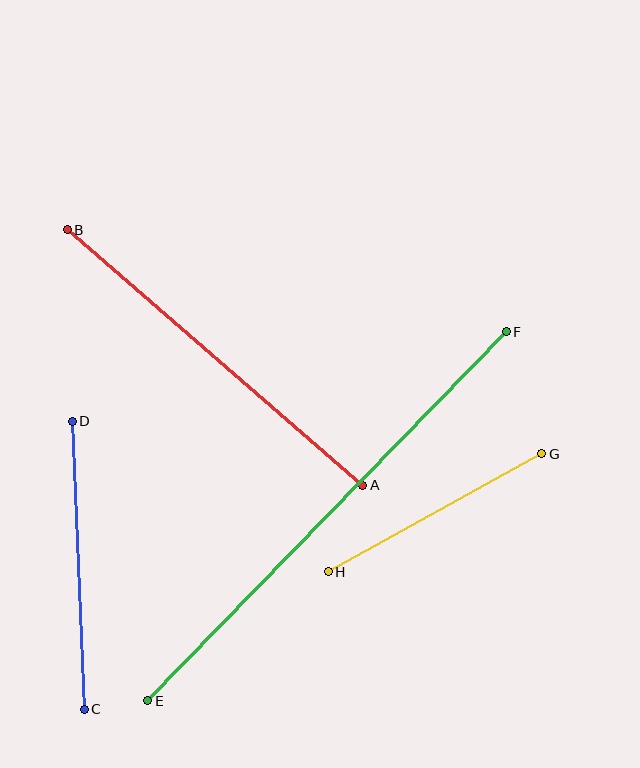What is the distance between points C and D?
The distance is approximately 288 pixels.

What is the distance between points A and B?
The distance is approximately 391 pixels.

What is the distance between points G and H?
The distance is approximately 244 pixels.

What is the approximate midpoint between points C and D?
The midpoint is at approximately (78, 565) pixels.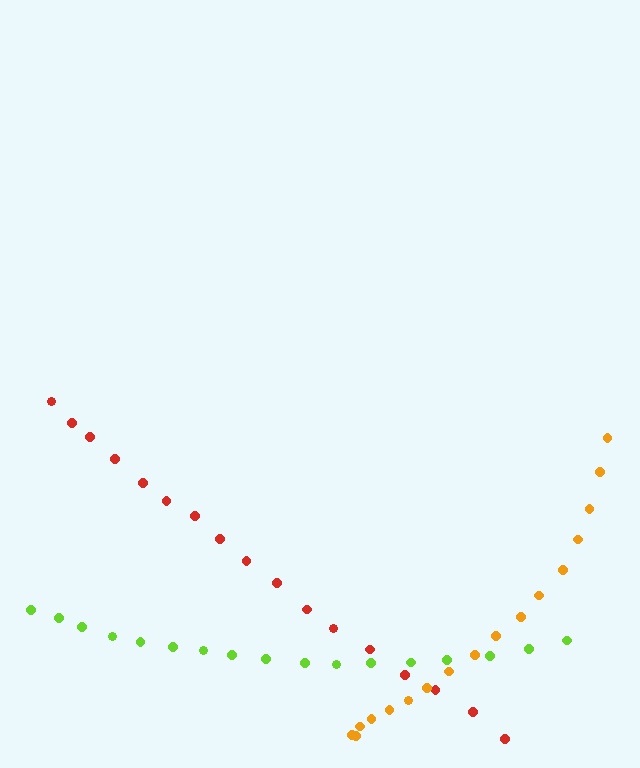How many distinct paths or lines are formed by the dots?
There are 3 distinct paths.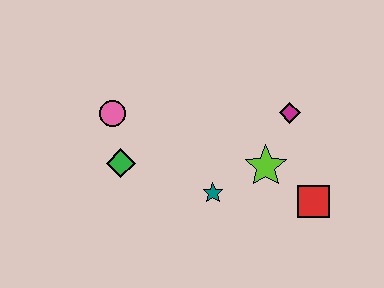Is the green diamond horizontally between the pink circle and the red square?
Yes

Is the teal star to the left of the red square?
Yes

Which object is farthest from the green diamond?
The red square is farthest from the green diamond.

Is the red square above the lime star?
No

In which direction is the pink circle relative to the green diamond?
The pink circle is above the green diamond.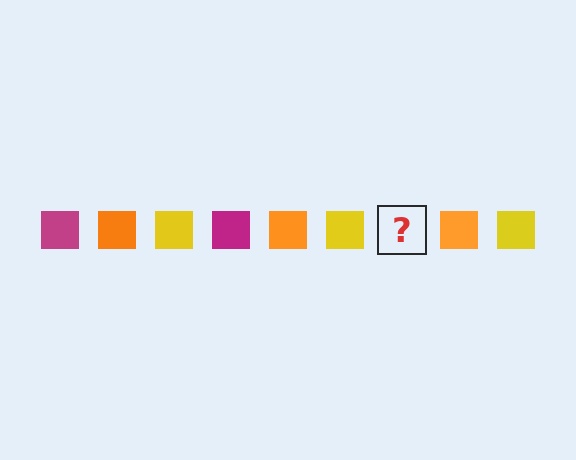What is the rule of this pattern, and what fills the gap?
The rule is that the pattern cycles through magenta, orange, yellow squares. The gap should be filled with a magenta square.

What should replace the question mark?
The question mark should be replaced with a magenta square.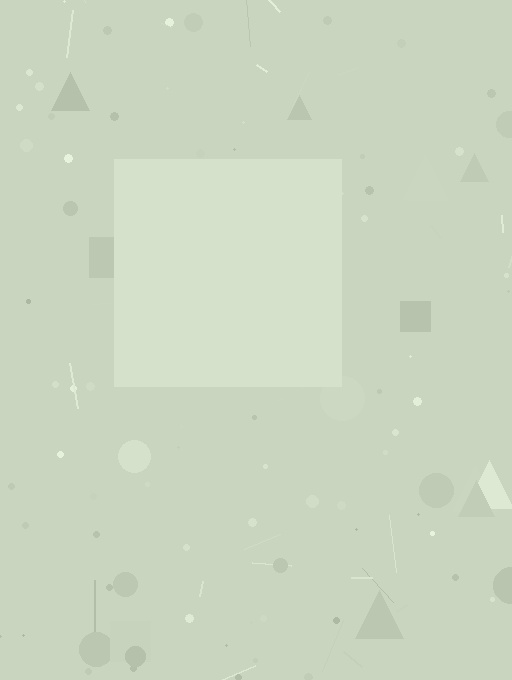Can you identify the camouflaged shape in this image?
The camouflaged shape is a square.